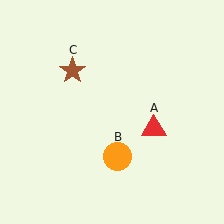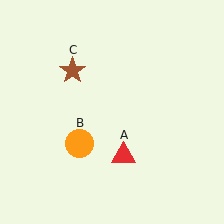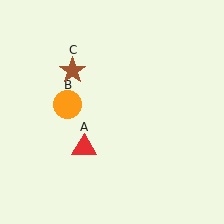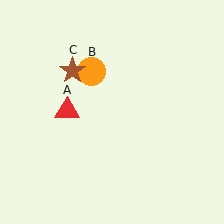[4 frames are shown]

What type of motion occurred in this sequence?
The red triangle (object A), orange circle (object B) rotated clockwise around the center of the scene.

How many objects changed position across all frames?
2 objects changed position: red triangle (object A), orange circle (object B).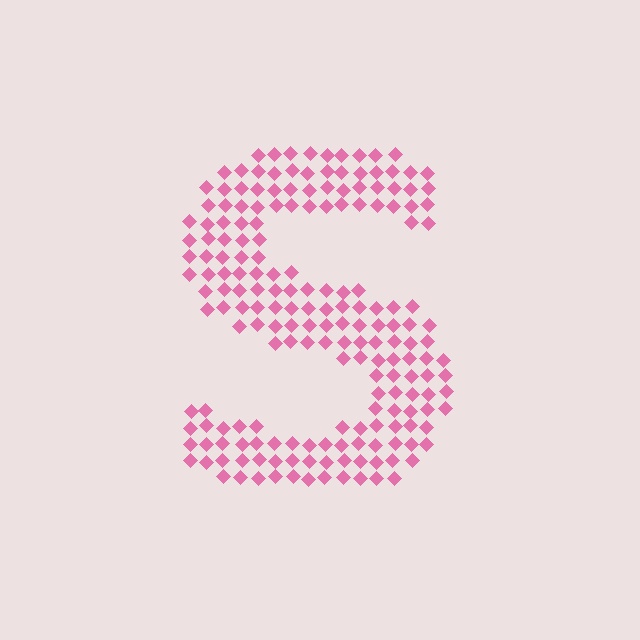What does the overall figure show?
The overall figure shows the letter S.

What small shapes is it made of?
It is made of small diamonds.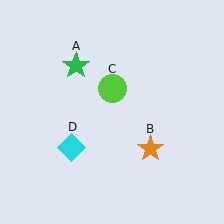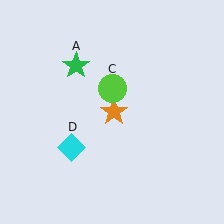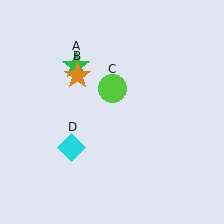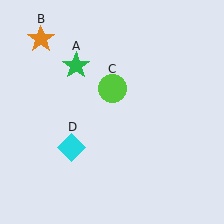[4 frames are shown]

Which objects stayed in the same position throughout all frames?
Green star (object A) and lime circle (object C) and cyan diamond (object D) remained stationary.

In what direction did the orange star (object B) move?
The orange star (object B) moved up and to the left.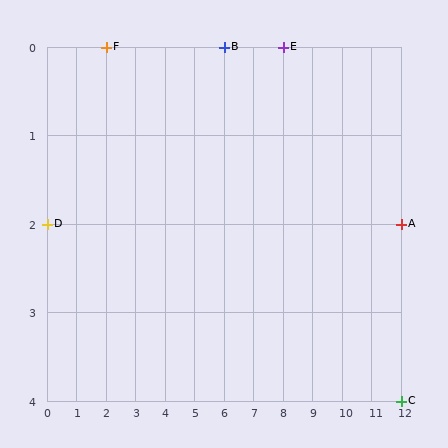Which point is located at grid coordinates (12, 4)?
Point C is at (12, 4).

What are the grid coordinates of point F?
Point F is at grid coordinates (2, 0).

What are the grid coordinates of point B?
Point B is at grid coordinates (6, 0).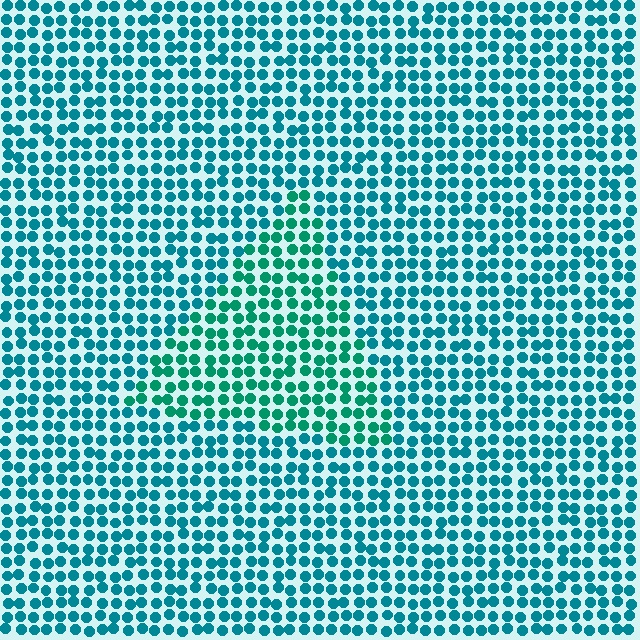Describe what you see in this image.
The image is filled with small teal elements in a uniform arrangement. A triangle-shaped region is visible where the elements are tinted to a slightly different hue, forming a subtle color boundary.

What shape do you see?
I see a triangle.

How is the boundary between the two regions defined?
The boundary is defined purely by a slight shift in hue (about 25 degrees). Spacing, size, and orientation are identical on both sides.